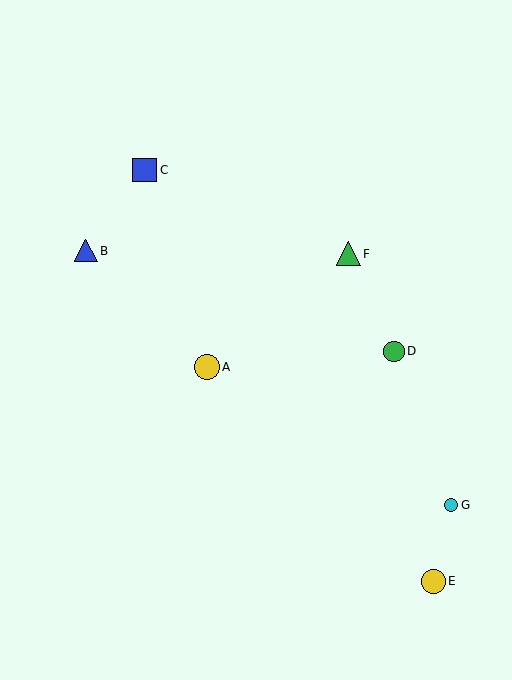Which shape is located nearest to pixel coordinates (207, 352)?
The yellow circle (labeled A) at (207, 367) is nearest to that location.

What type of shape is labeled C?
Shape C is a blue square.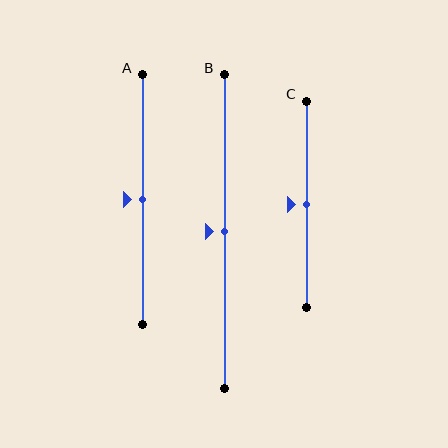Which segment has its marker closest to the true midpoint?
Segment A has its marker closest to the true midpoint.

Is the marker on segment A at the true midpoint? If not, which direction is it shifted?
Yes, the marker on segment A is at the true midpoint.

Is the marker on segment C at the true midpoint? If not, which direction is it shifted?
Yes, the marker on segment C is at the true midpoint.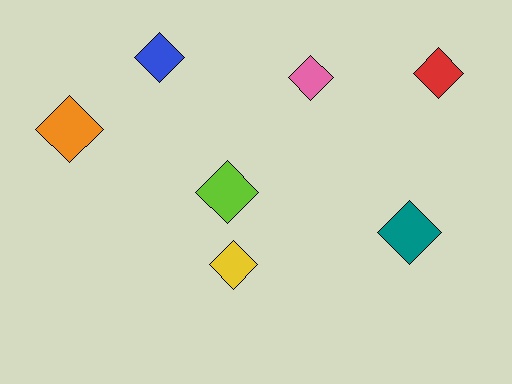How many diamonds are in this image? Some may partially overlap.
There are 7 diamonds.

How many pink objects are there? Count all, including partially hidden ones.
There is 1 pink object.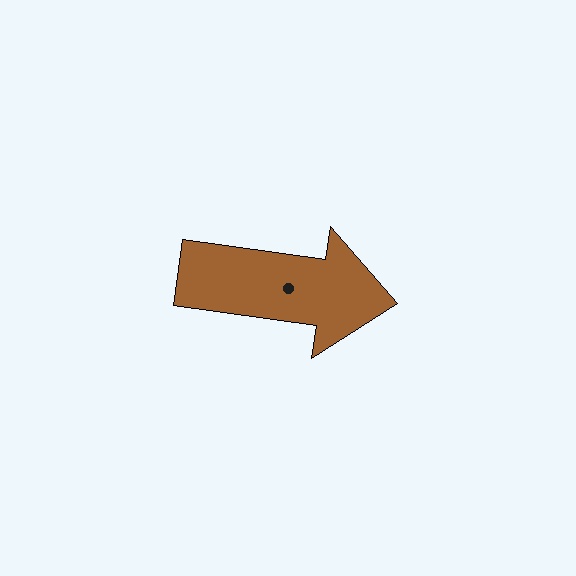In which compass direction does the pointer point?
East.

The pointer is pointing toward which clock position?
Roughly 3 o'clock.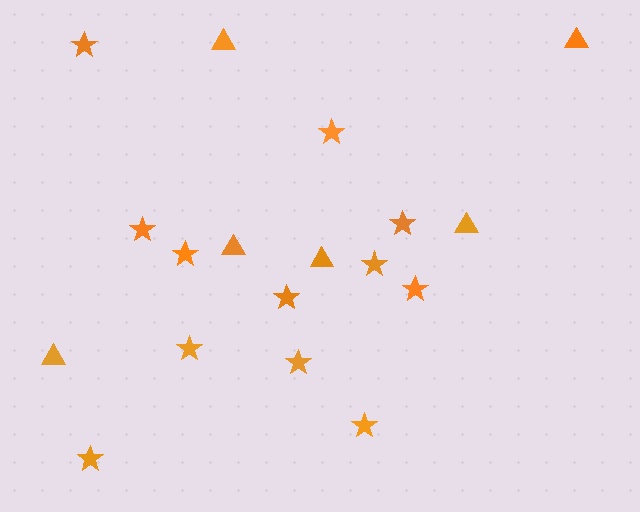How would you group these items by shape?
There are 2 groups: one group of triangles (6) and one group of stars (12).